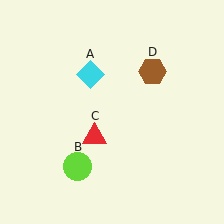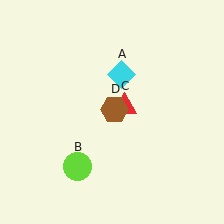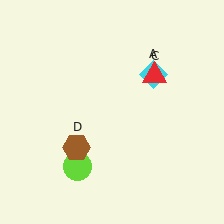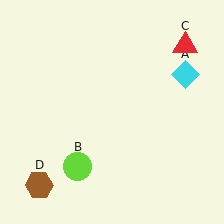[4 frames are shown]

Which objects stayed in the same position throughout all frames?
Lime circle (object B) remained stationary.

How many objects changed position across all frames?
3 objects changed position: cyan diamond (object A), red triangle (object C), brown hexagon (object D).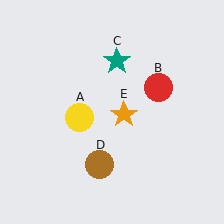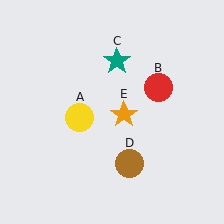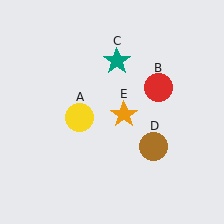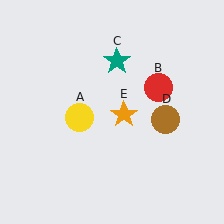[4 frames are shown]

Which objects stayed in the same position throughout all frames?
Yellow circle (object A) and red circle (object B) and teal star (object C) and orange star (object E) remained stationary.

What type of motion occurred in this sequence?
The brown circle (object D) rotated counterclockwise around the center of the scene.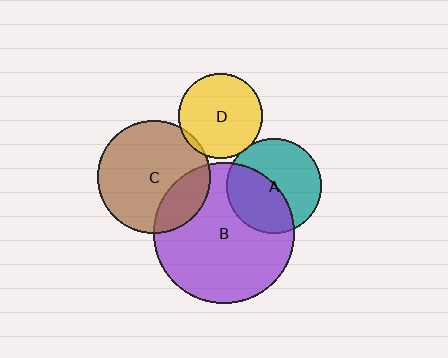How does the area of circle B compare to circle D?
Approximately 2.8 times.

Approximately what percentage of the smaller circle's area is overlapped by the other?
Approximately 5%.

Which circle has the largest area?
Circle B (purple).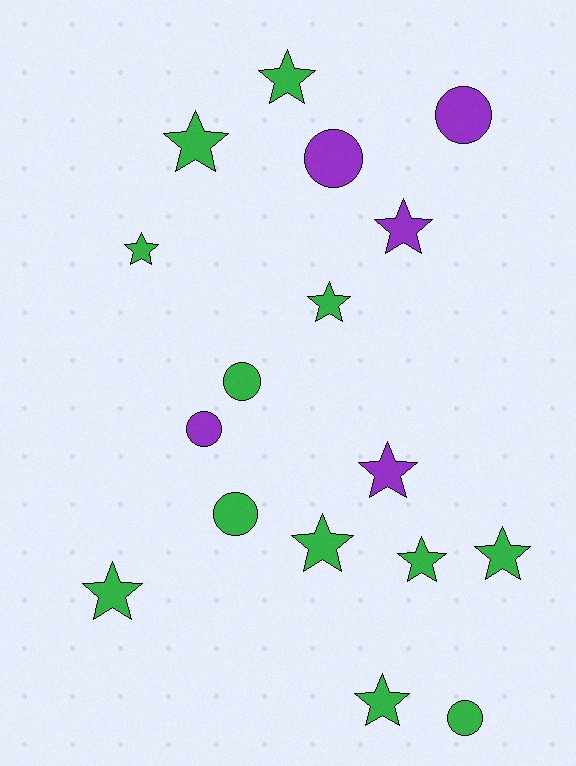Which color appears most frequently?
Green, with 12 objects.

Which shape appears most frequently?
Star, with 11 objects.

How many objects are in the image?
There are 17 objects.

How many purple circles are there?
There are 3 purple circles.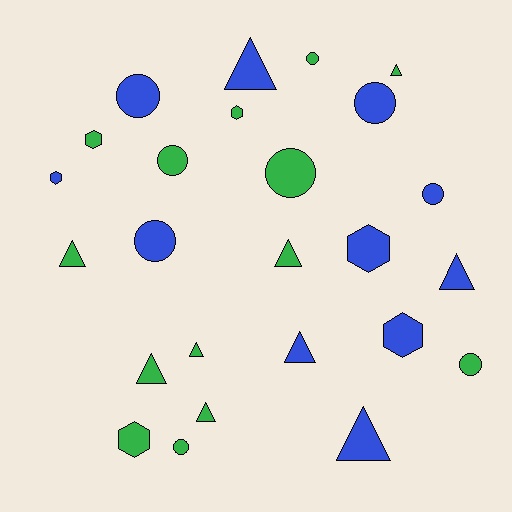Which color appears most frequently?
Green, with 14 objects.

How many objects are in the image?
There are 25 objects.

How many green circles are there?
There are 5 green circles.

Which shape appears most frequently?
Triangle, with 10 objects.